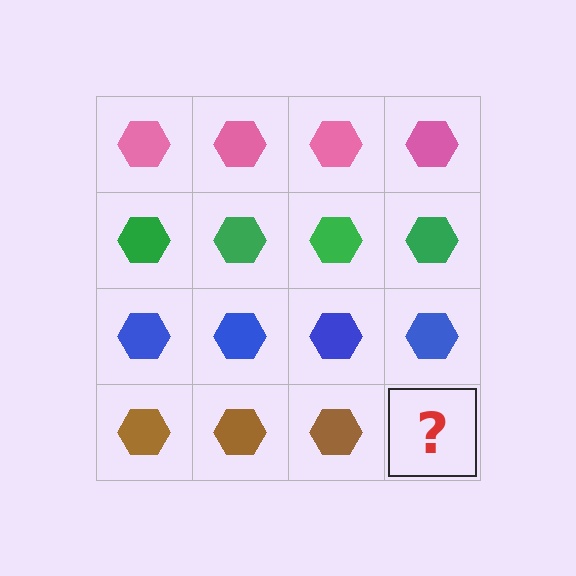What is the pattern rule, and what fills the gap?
The rule is that each row has a consistent color. The gap should be filled with a brown hexagon.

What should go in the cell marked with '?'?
The missing cell should contain a brown hexagon.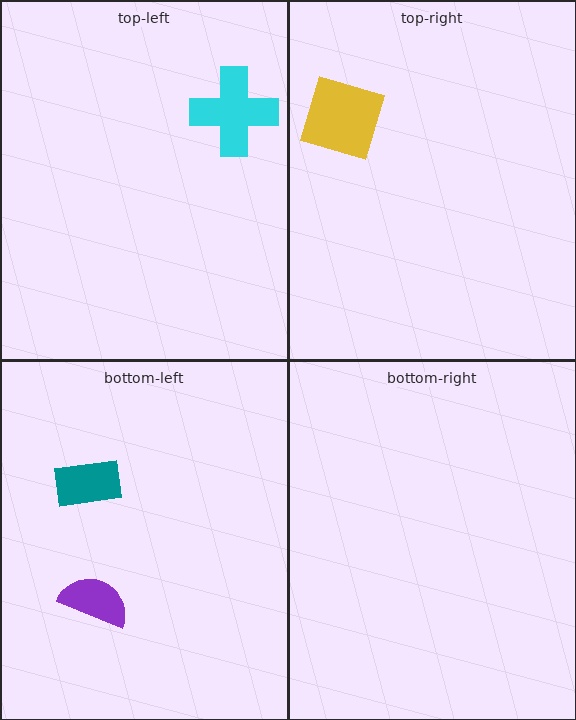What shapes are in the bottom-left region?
The teal rectangle, the purple semicircle.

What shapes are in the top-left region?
The cyan cross.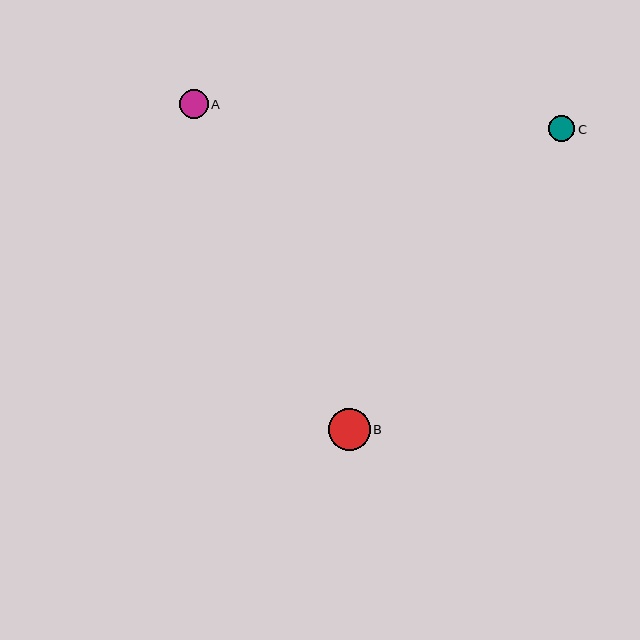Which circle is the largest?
Circle B is the largest with a size of approximately 41 pixels.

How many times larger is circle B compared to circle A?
Circle B is approximately 1.5 times the size of circle A.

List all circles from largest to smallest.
From largest to smallest: B, A, C.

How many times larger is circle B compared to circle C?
Circle B is approximately 1.6 times the size of circle C.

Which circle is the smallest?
Circle C is the smallest with a size of approximately 26 pixels.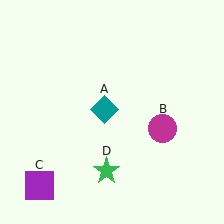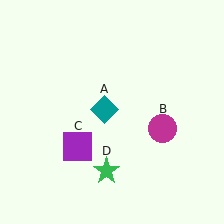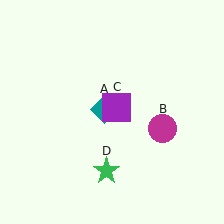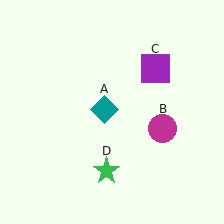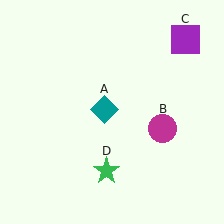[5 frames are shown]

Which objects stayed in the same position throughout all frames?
Teal diamond (object A) and magenta circle (object B) and green star (object D) remained stationary.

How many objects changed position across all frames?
1 object changed position: purple square (object C).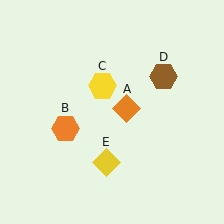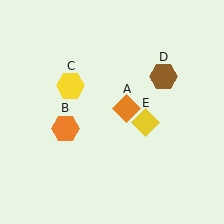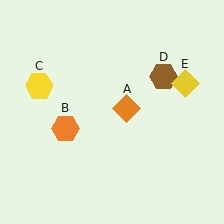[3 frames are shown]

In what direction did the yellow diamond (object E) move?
The yellow diamond (object E) moved up and to the right.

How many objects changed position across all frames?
2 objects changed position: yellow hexagon (object C), yellow diamond (object E).